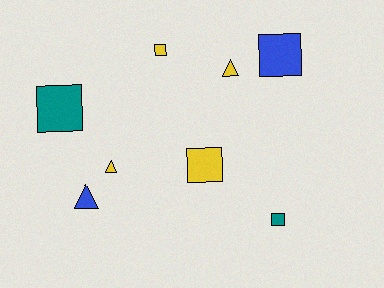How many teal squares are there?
There are 2 teal squares.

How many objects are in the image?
There are 8 objects.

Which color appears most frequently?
Yellow, with 4 objects.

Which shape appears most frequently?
Square, with 5 objects.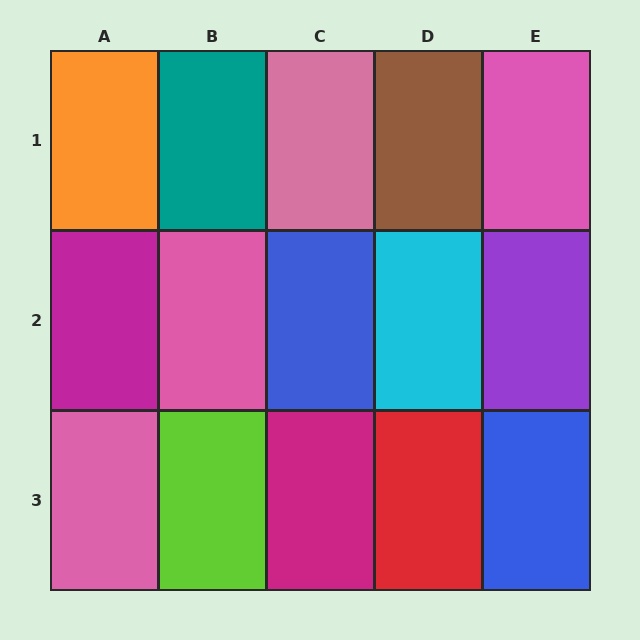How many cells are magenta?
2 cells are magenta.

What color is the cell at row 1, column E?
Pink.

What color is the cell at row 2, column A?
Magenta.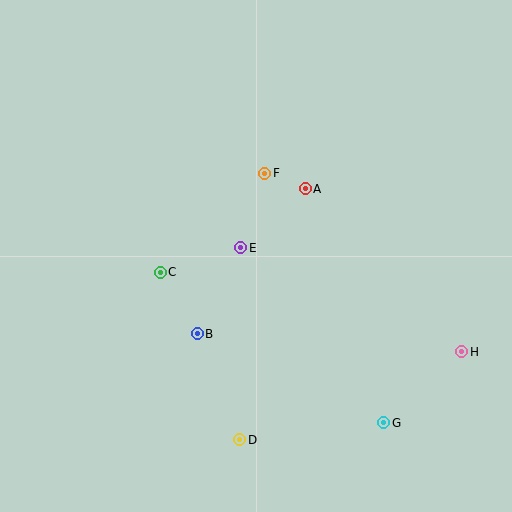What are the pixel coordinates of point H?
Point H is at (462, 352).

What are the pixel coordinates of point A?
Point A is at (305, 189).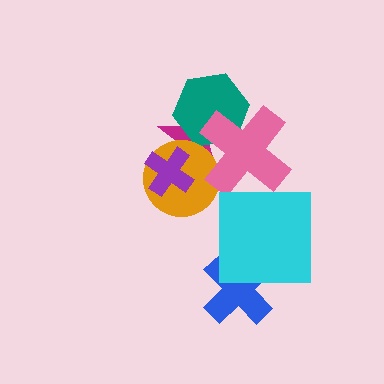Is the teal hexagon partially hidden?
Yes, it is partially covered by another shape.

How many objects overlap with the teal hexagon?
2 objects overlap with the teal hexagon.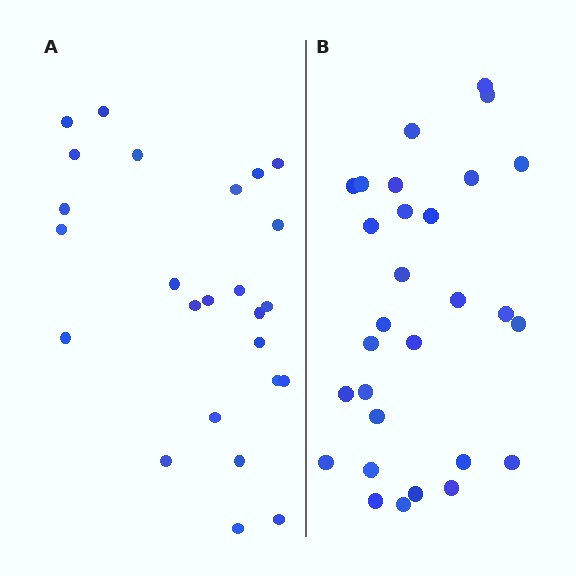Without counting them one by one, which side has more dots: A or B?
Region B (the right region) has more dots.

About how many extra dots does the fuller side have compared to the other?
Region B has about 4 more dots than region A.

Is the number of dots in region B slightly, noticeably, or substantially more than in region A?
Region B has only slightly more — the two regions are fairly close. The ratio is roughly 1.2 to 1.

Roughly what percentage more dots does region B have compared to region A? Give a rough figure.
About 15% more.